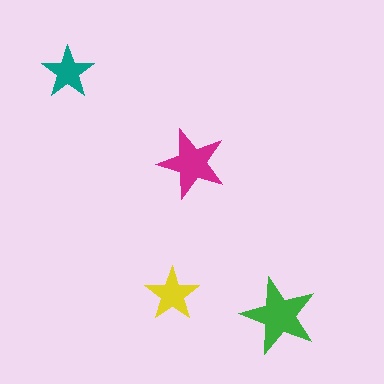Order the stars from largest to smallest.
the green one, the magenta one, the yellow one, the teal one.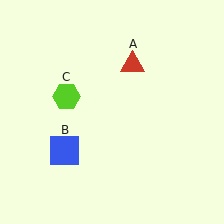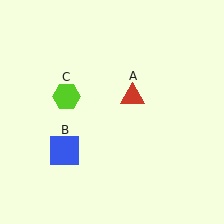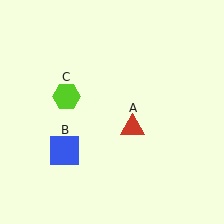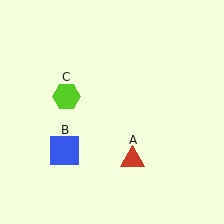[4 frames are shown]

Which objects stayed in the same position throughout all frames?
Blue square (object B) and lime hexagon (object C) remained stationary.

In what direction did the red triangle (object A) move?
The red triangle (object A) moved down.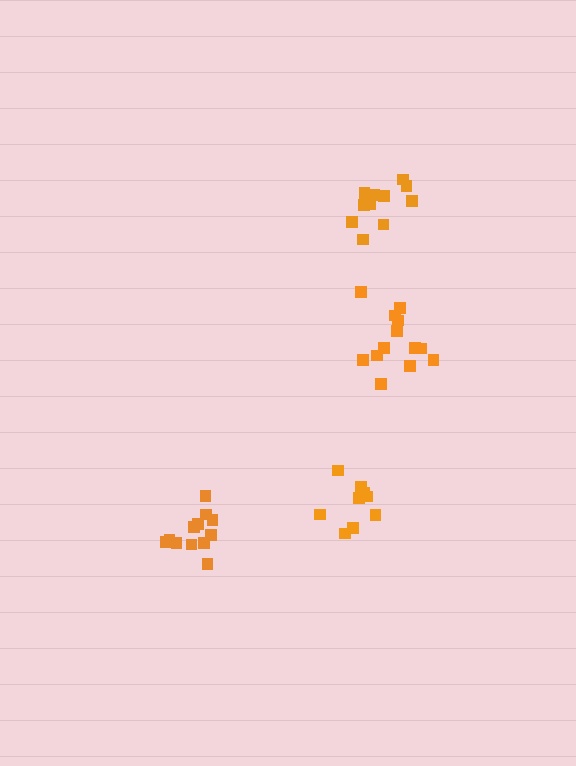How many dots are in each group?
Group 1: 9 dots, Group 2: 13 dots, Group 3: 13 dots, Group 4: 11 dots (46 total).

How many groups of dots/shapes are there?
There are 4 groups.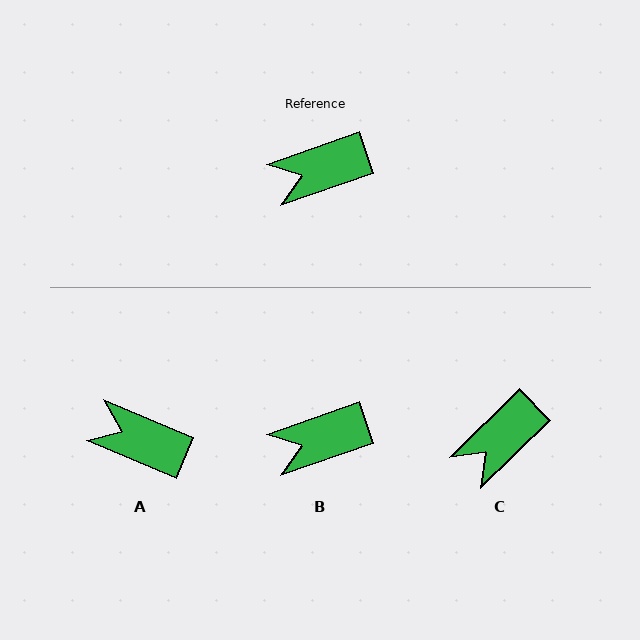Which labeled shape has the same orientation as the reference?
B.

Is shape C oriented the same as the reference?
No, it is off by about 25 degrees.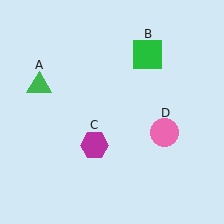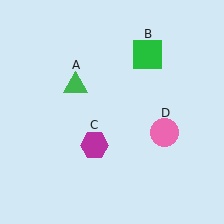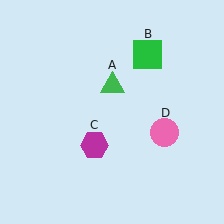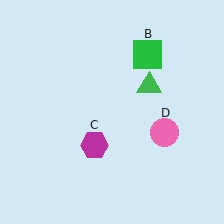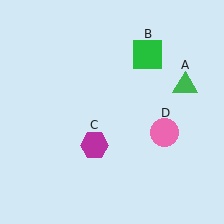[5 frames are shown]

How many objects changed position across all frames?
1 object changed position: green triangle (object A).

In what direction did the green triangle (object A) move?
The green triangle (object A) moved right.